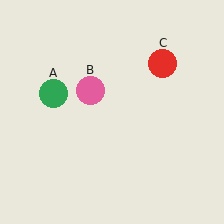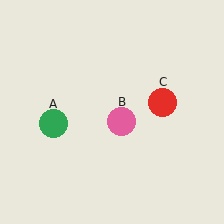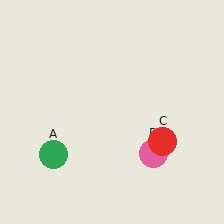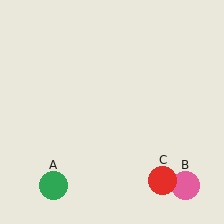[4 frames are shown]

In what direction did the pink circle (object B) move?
The pink circle (object B) moved down and to the right.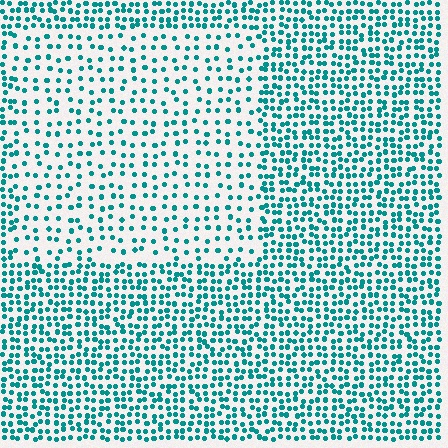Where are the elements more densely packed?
The elements are more densely packed outside the rectangle boundary.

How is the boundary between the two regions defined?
The boundary is defined by a change in element density (approximately 2.0x ratio). All elements are the same color, size, and shape.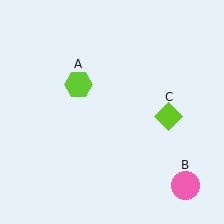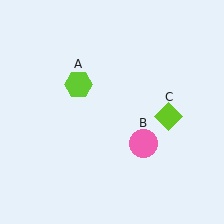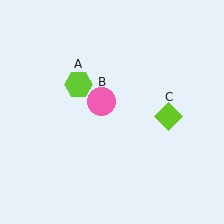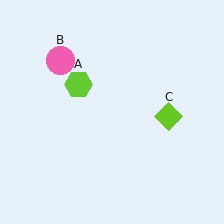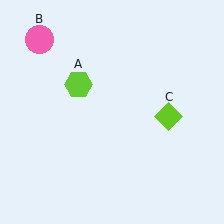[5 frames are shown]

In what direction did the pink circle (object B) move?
The pink circle (object B) moved up and to the left.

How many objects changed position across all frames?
1 object changed position: pink circle (object B).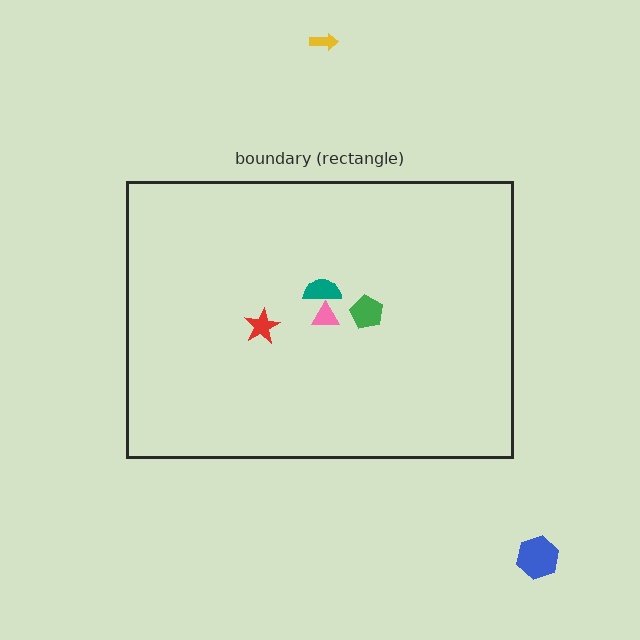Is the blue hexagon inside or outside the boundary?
Outside.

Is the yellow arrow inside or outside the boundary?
Outside.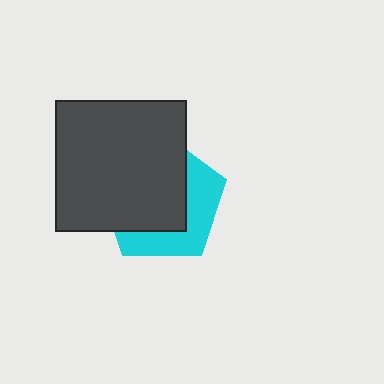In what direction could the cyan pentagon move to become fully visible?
The cyan pentagon could move toward the lower-right. That would shift it out from behind the dark gray square entirely.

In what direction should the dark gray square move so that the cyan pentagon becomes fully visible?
The dark gray square should move toward the upper-left. That is the shortest direction to clear the overlap and leave the cyan pentagon fully visible.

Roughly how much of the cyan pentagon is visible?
A small part of it is visible (roughly 39%).